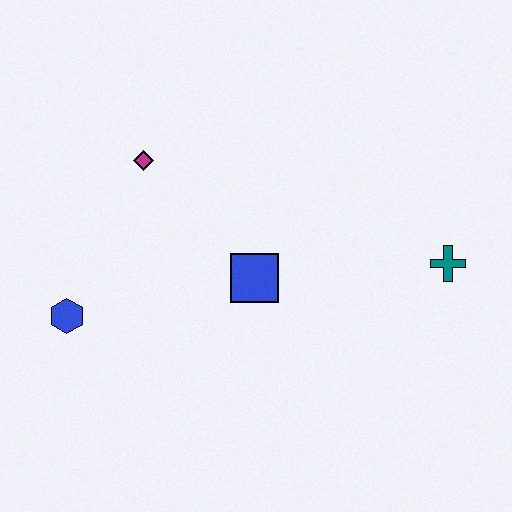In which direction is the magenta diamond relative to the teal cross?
The magenta diamond is to the left of the teal cross.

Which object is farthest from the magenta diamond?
The teal cross is farthest from the magenta diamond.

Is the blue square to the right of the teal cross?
No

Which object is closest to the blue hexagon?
The magenta diamond is closest to the blue hexagon.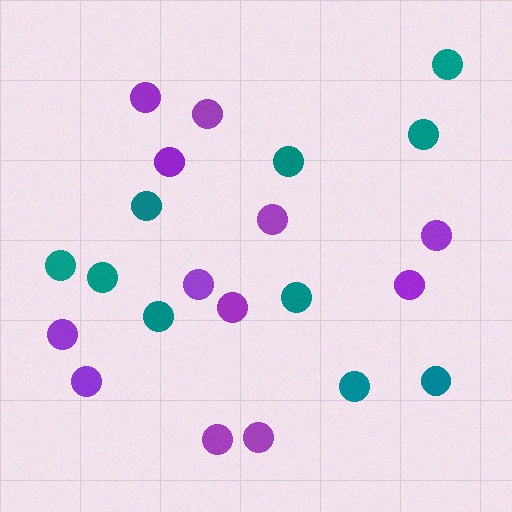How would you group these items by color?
There are 2 groups: one group of teal circles (10) and one group of purple circles (12).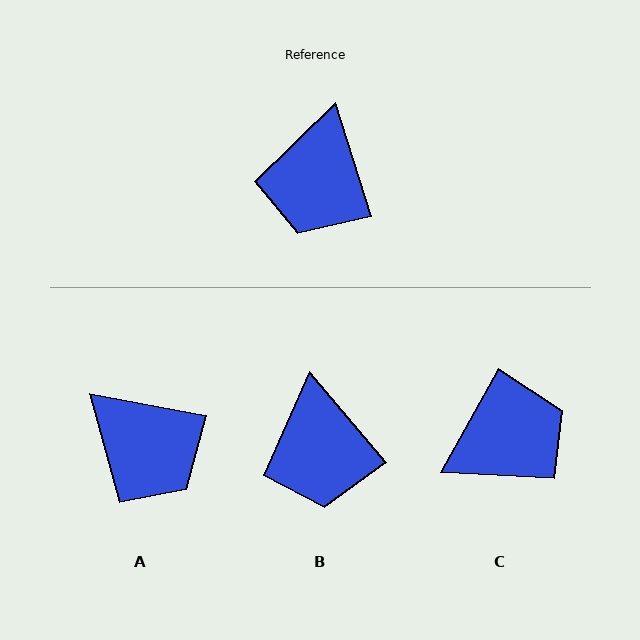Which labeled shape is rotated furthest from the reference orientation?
C, about 133 degrees away.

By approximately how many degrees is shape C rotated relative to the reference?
Approximately 133 degrees counter-clockwise.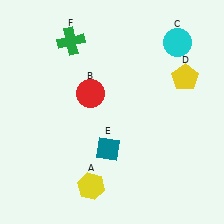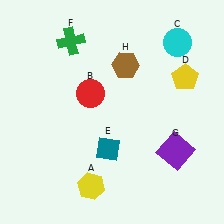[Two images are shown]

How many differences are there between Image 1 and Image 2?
There are 2 differences between the two images.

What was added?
A purple square (G), a brown hexagon (H) were added in Image 2.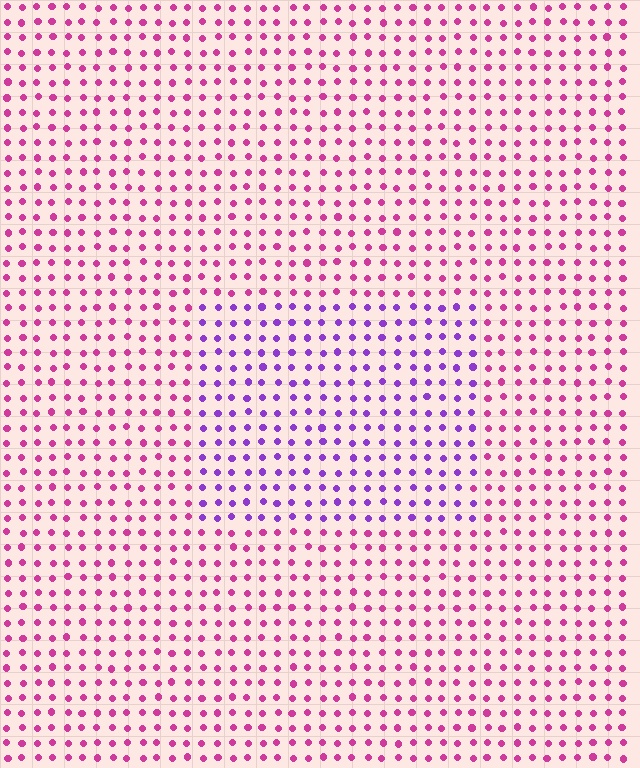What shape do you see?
I see a rectangle.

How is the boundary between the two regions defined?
The boundary is defined purely by a slight shift in hue (about 46 degrees). Spacing, size, and orientation are identical on both sides.